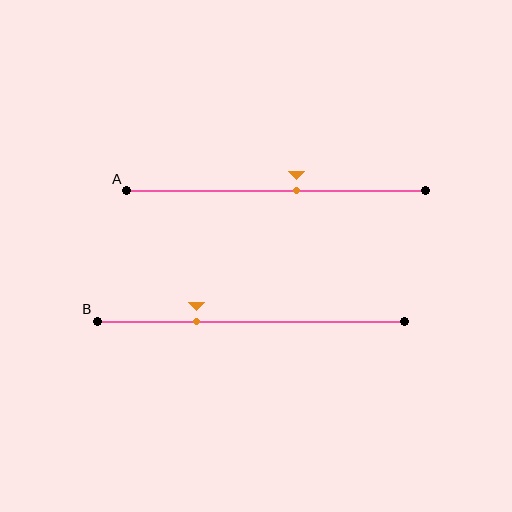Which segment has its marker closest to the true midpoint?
Segment A has its marker closest to the true midpoint.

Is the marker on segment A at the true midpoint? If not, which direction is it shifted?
No, the marker on segment A is shifted to the right by about 7% of the segment length.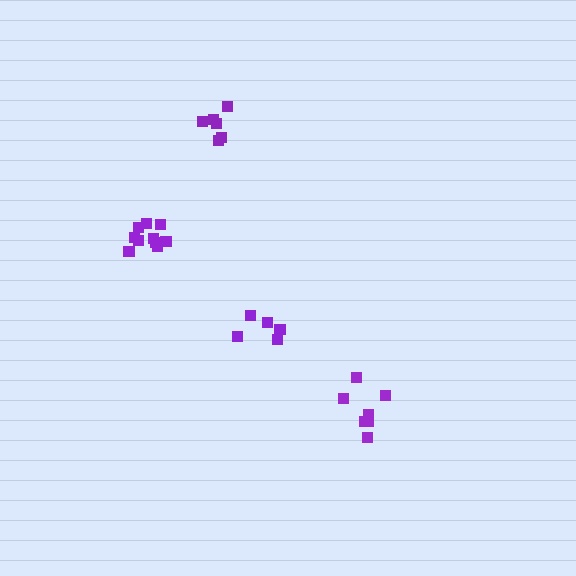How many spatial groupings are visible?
There are 4 spatial groupings.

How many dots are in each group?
Group 1: 7 dots, Group 2: 11 dots, Group 3: 5 dots, Group 4: 6 dots (29 total).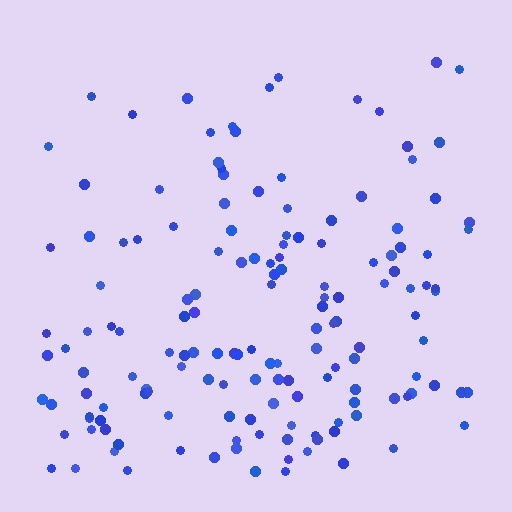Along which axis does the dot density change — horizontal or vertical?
Vertical.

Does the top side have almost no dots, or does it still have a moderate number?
Still a moderate number, just noticeably fewer than the bottom.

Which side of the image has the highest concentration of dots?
The bottom.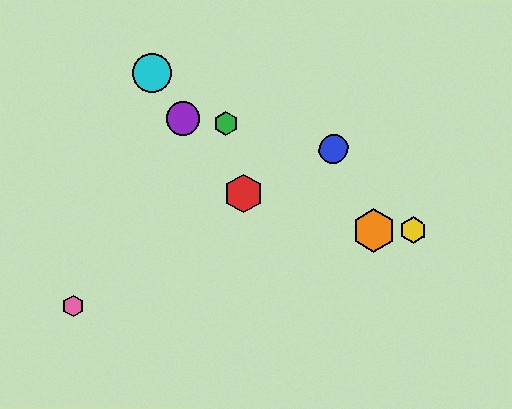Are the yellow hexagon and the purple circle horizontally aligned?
No, the yellow hexagon is at y≈231 and the purple circle is at y≈119.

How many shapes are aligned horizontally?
2 shapes (the yellow hexagon, the orange hexagon) are aligned horizontally.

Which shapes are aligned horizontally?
The yellow hexagon, the orange hexagon are aligned horizontally.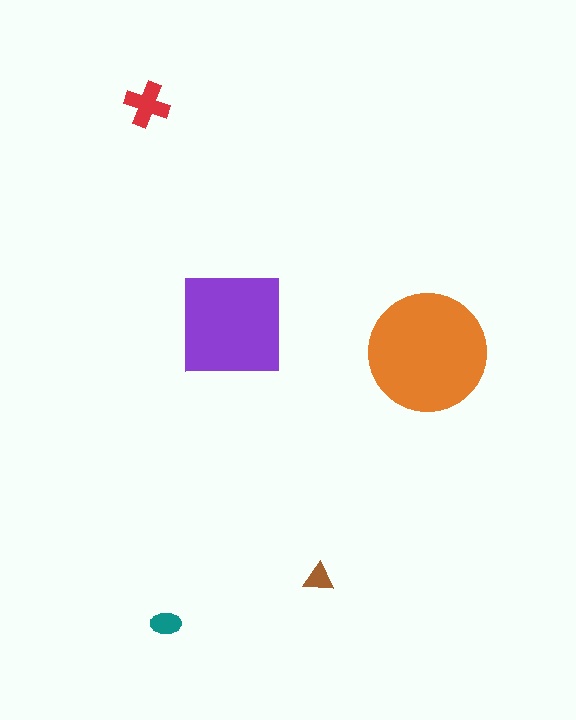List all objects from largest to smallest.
The orange circle, the purple square, the red cross, the teal ellipse, the brown triangle.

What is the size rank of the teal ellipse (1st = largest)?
4th.